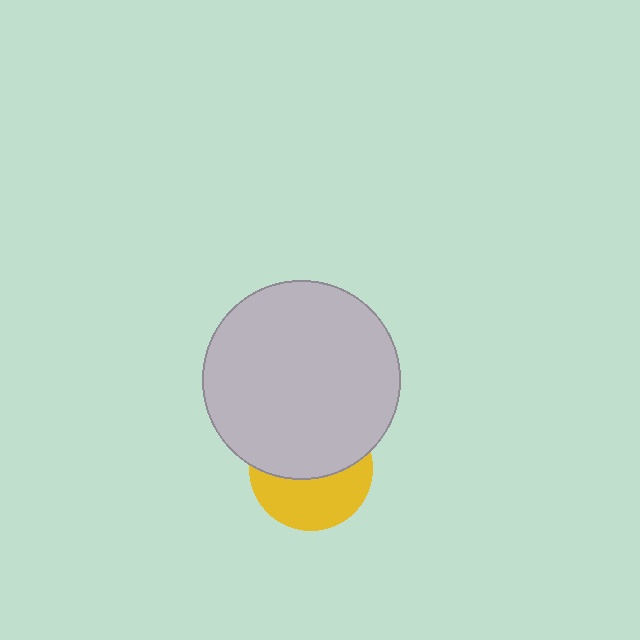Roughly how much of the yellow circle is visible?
About half of it is visible (roughly 46%).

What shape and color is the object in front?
The object in front is a light gray circle.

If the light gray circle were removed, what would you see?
You would see the complete yellow circle.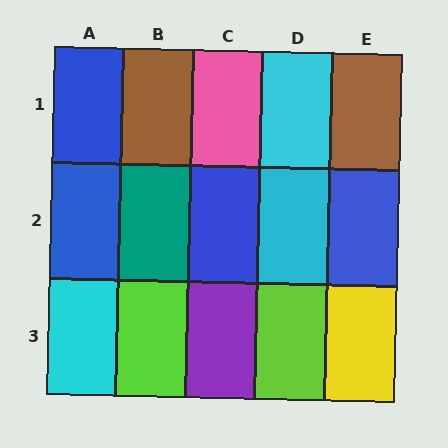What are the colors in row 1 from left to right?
Blue, brown, pink, cyan, brown.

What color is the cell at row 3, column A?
Cyan.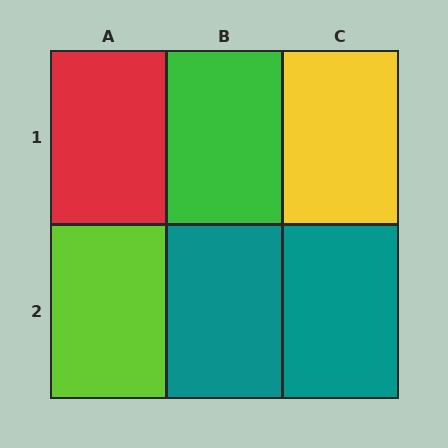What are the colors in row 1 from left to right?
Red, green, yellow.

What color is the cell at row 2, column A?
Lime.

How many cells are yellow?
1 cell is yellow.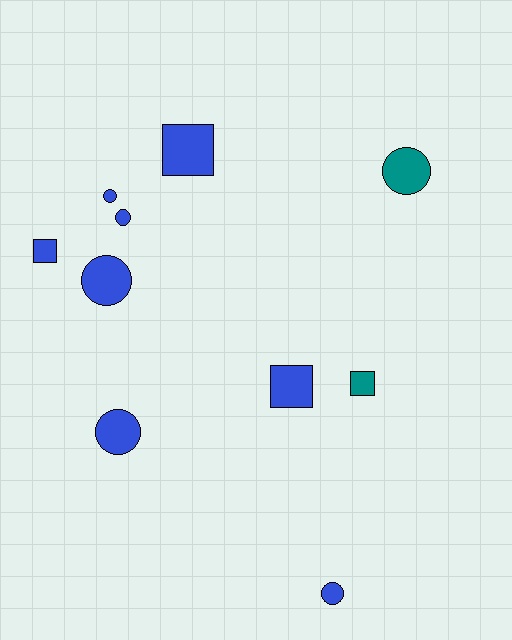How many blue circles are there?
There are 5 blue circles.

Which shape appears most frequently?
Circle, with 6 objects.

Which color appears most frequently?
Blue, with 8 objects.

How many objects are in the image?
There are 10 objects.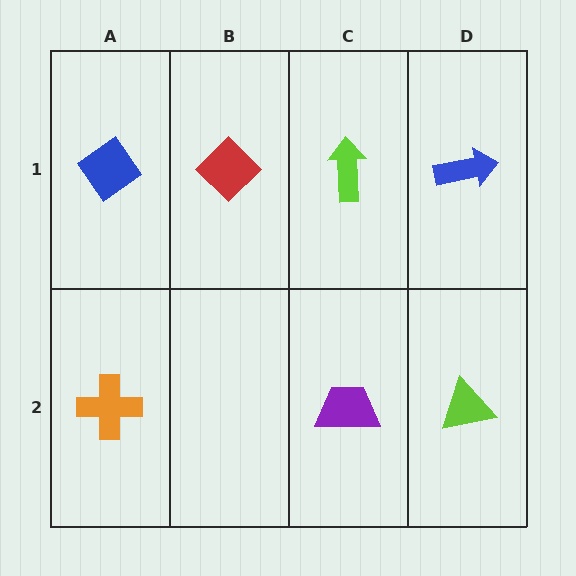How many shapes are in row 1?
4 shapes.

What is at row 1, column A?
A blue diamond.